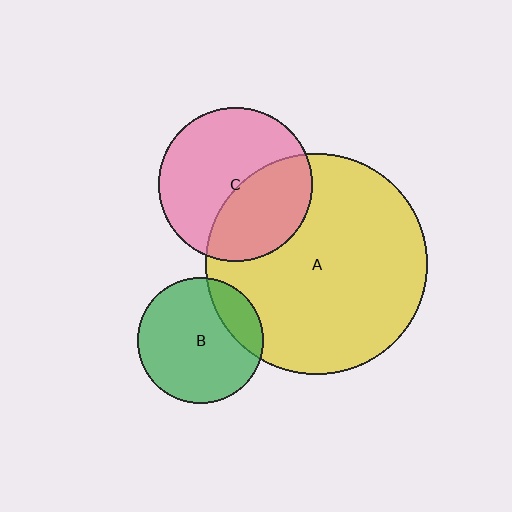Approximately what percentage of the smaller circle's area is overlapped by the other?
Approximately 40%.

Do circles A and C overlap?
Yes.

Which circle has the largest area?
Circle A (yellow).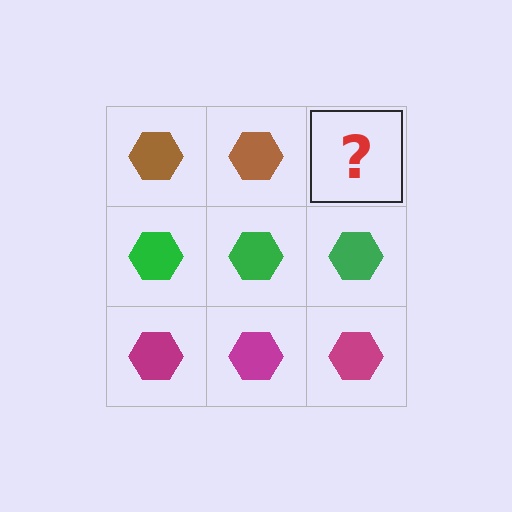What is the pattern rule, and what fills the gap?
The rule is that each row has a consistent color. The gap should be filled with a brown hexagon.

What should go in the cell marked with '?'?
The missing cell should contain a brown hexagon.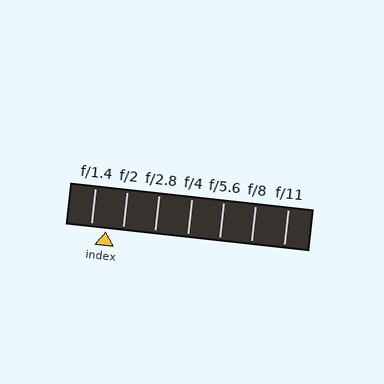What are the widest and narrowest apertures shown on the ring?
The widest aperture shown is f/1.4 and the narrowest is f/11.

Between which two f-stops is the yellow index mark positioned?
The index mark is between f/1.4 and f/2.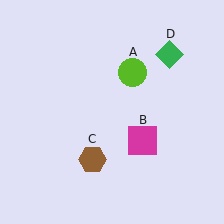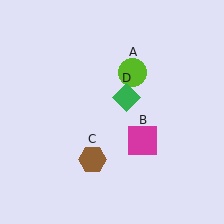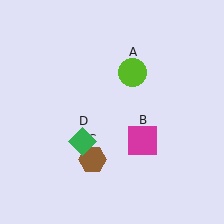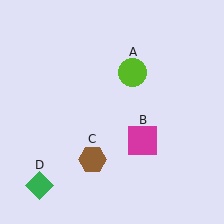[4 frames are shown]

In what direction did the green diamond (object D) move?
The green diamond (object D) moved down and to the left.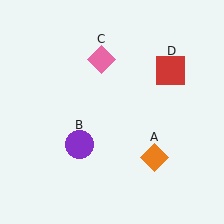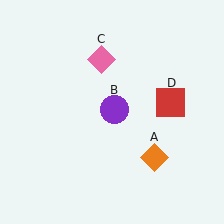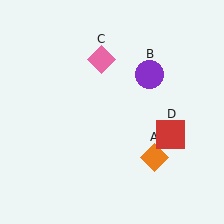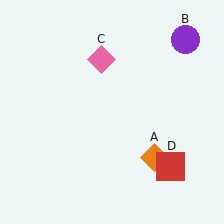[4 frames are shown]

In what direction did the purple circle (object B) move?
The purple circle (object B) moved up and to the right.